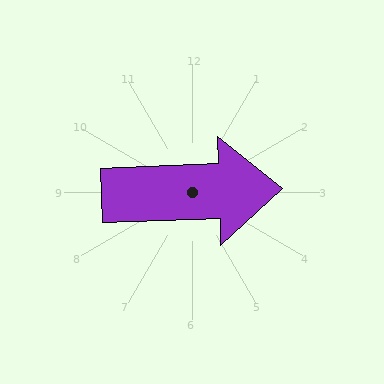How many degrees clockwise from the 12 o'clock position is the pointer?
Approximately 88 degrees.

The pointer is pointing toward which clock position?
Roughly 3 o'clock.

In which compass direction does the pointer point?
East.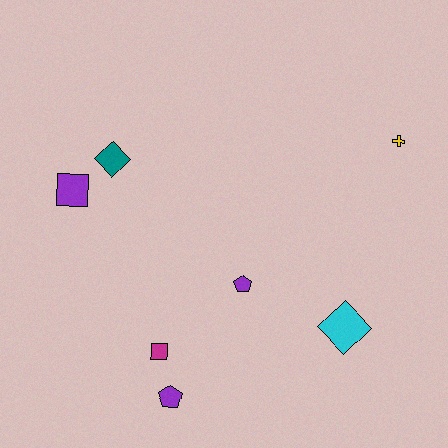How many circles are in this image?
There are no circles.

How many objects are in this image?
There are 7 objects.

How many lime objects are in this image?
There are no lime objects.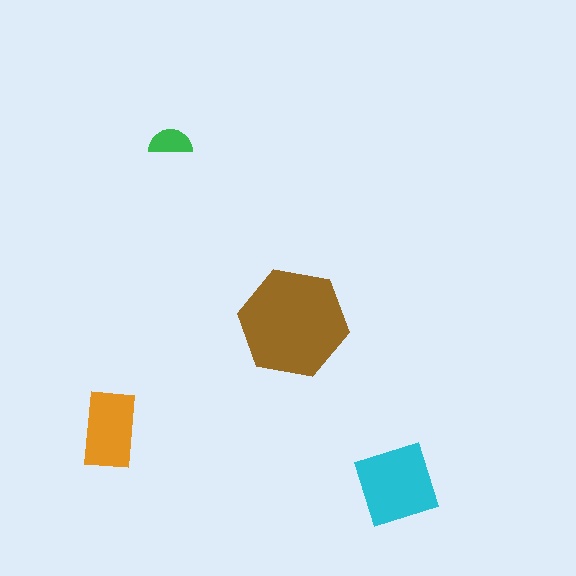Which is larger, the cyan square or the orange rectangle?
The cyan square.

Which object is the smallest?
The green semicircle.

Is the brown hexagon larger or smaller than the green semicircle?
Larger.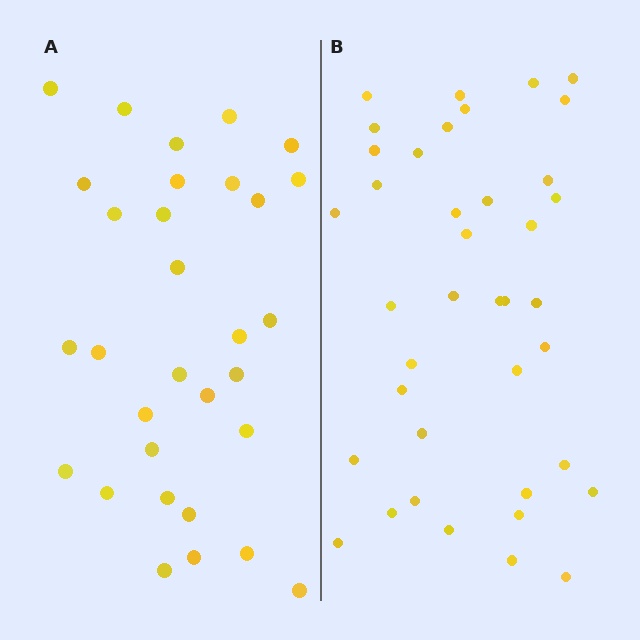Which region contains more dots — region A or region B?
Region B (the right region) has more dots.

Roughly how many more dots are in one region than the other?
Region B has roughly 8 or so more dots than region A.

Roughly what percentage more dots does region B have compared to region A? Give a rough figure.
About 25% more.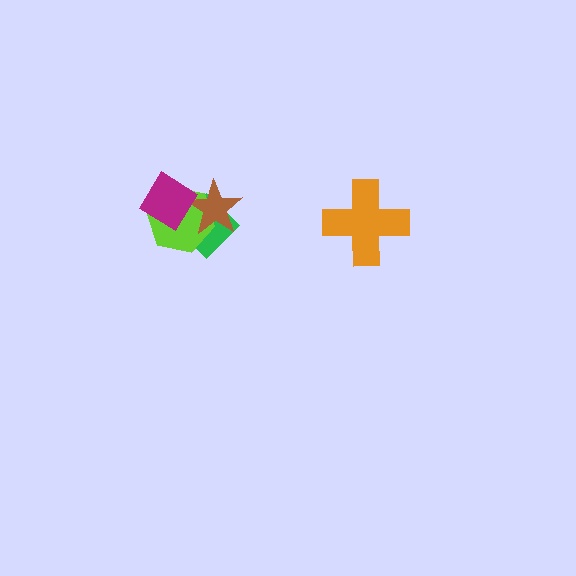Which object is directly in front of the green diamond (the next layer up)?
The lime hexagon is directly in front of the green diamond.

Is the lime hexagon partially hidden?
Yes, it is partially covered by another shape.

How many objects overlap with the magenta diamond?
3 objects overlap with the magenta diamond.